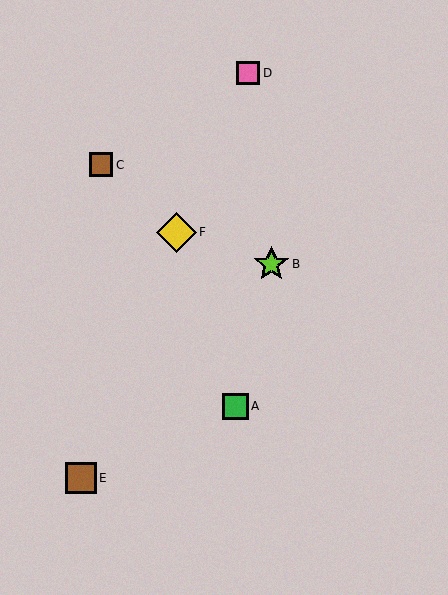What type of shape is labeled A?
Shape A is a green square.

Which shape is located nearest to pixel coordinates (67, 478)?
The brown square (labeled E) at (81, 478) is nearest to that location.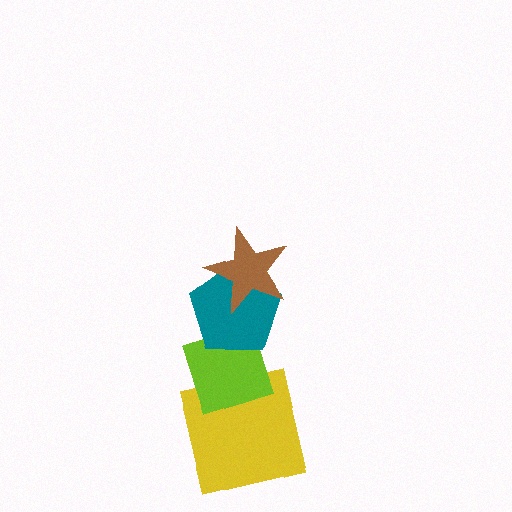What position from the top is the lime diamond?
The lime diamond is 3rd from the top.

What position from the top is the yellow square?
The yellow square is 4th from the top.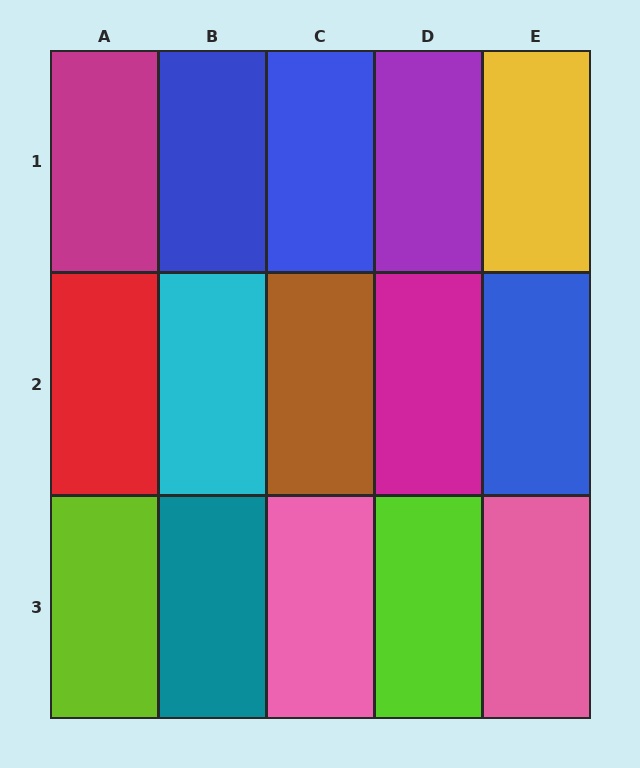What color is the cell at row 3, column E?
Pink.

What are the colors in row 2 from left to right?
Red, cyan, brown, magenta, blue.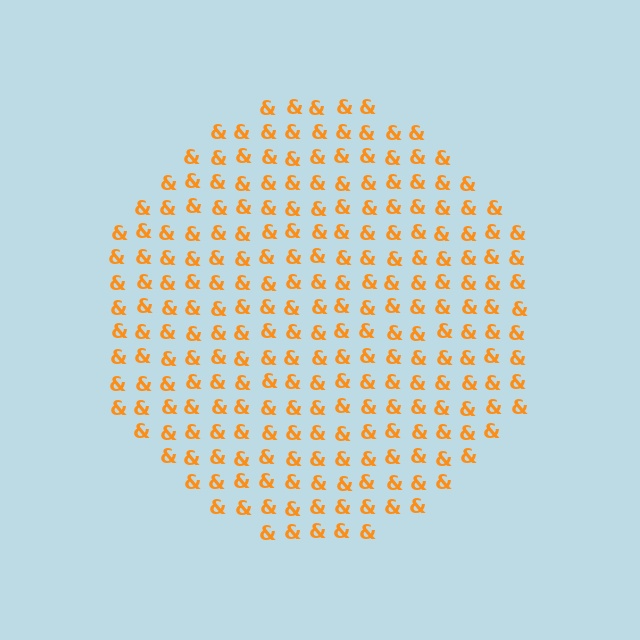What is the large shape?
The large shape is a circle.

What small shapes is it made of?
It is made of small ampersands.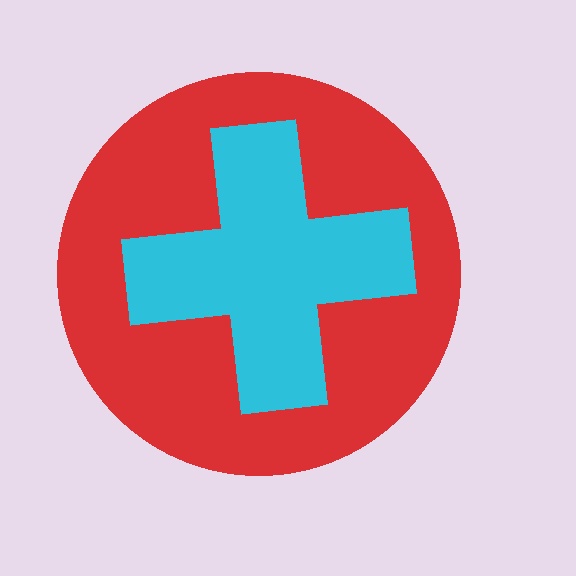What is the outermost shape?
The red circle.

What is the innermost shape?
The cyan cross.